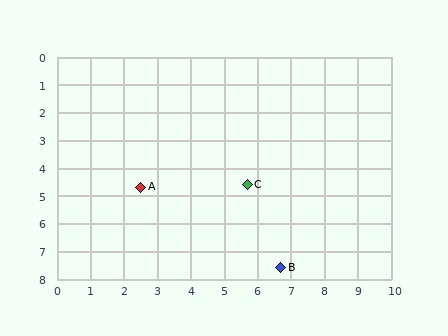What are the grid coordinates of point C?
Point C is at approximately (5.7, 4.6).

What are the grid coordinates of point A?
Point A is at approximately (2.5, 4.7).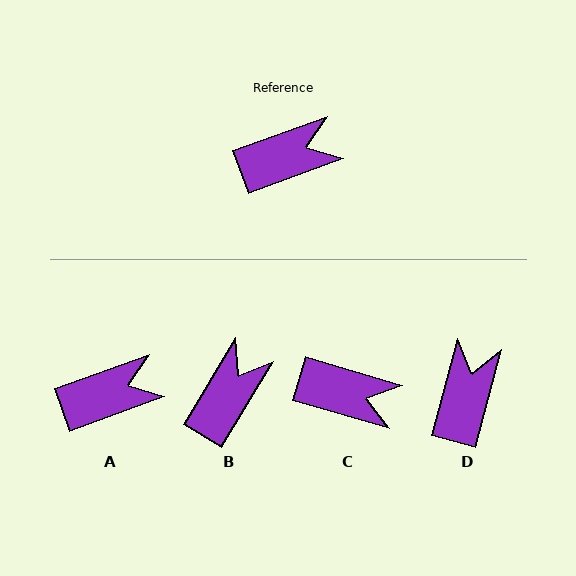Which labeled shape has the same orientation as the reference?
A.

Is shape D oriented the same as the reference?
No, it is off by about 55 degrees.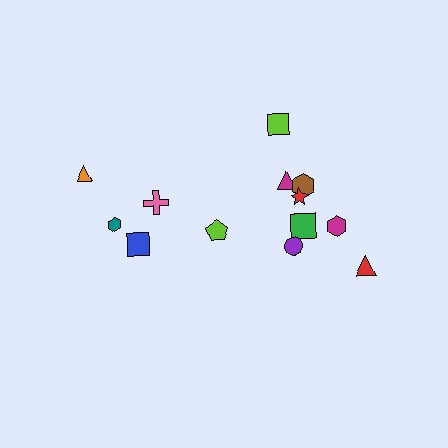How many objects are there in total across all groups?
There are 13 objects.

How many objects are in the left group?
There are 5 objects.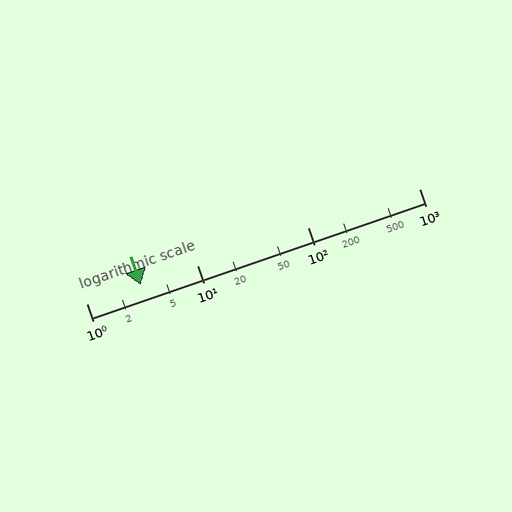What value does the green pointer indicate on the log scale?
The pointer indicates approximately 3.1.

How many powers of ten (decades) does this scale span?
The scale spans 3 decades, from 1 to 1000.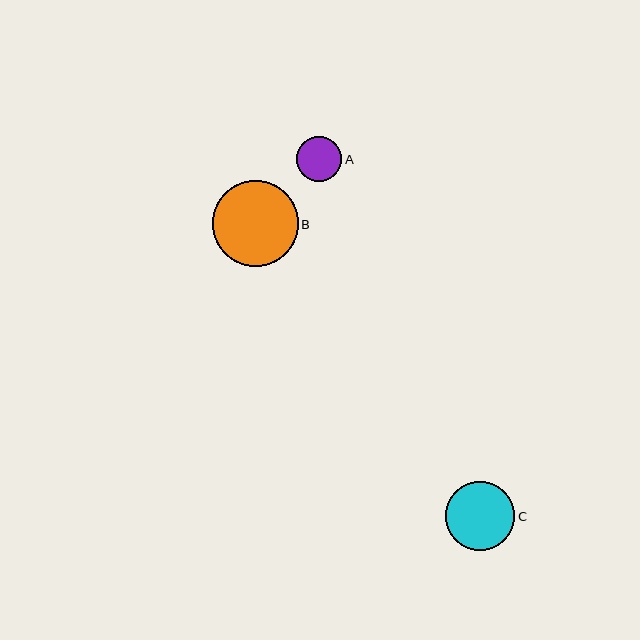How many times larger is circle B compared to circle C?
Circle B is approximately 1.2 times the size of circle C.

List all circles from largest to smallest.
From largest to smallest: B, C, A.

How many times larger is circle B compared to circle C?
Circle B is approximately 1.2 times the size of circle C.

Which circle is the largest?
Circle B is the largest with a size of approximately 86 pixels.